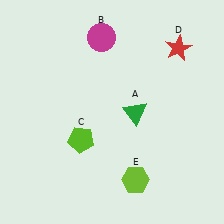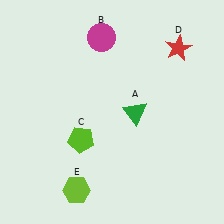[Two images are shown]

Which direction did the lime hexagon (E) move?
The lime hexagon (E) moved left.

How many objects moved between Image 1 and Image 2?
1 object moved between the two images.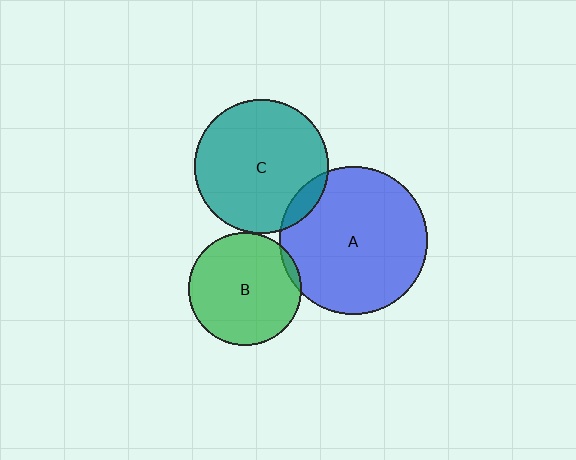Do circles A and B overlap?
Yes.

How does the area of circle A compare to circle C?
Approximately 1.2 times.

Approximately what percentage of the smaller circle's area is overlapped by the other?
Approximately 5%.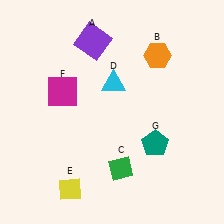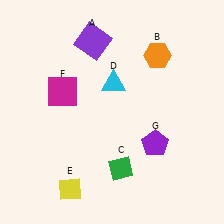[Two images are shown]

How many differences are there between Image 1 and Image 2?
There is 1 difference between the two images.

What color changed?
The pentagon (G) changed from teal in Image 1 to purple in Image 2.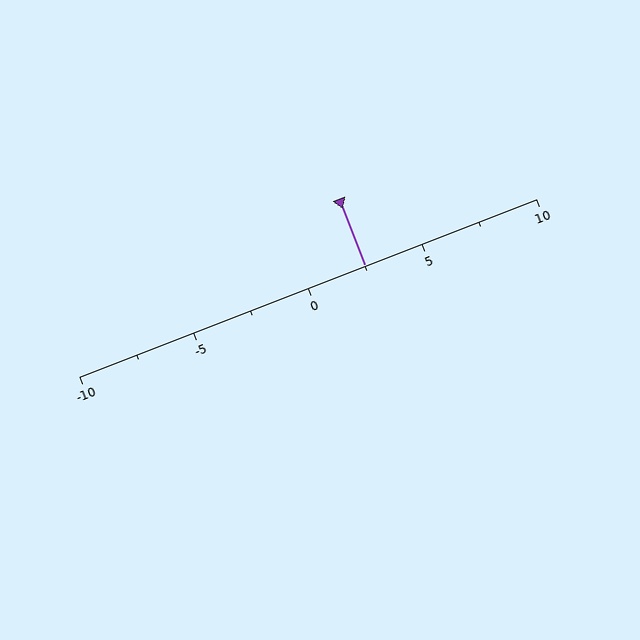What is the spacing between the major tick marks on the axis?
The major ticks are spaced 5 apart.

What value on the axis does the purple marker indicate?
The marker indicates approximately 2.5.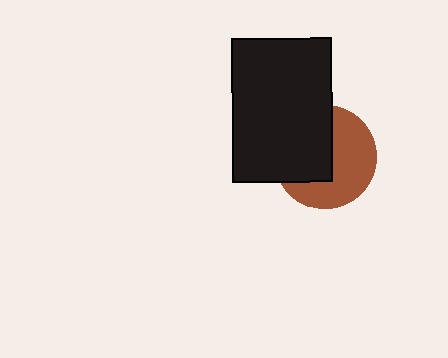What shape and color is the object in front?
The object in front is a black rectangle.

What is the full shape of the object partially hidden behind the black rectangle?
The partially hidden object is a brown circle.